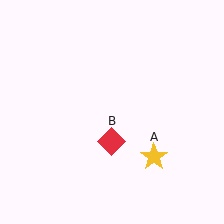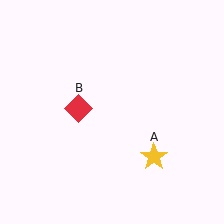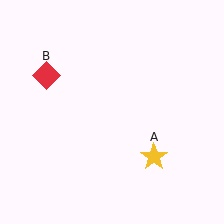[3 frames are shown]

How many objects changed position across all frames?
1 object changed position: red diamond (object B).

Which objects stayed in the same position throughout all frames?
Yellow star (object A) remained stationary.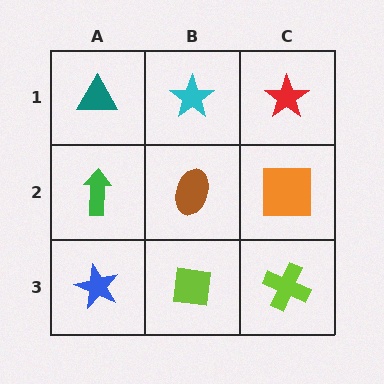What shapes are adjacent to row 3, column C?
An orange square (row 2, column C), a lime square (row 3, column B).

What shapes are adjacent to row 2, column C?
A red star (row 1, column C), a lime cross (row 3, column C), a brown ellipse (row 2, column B).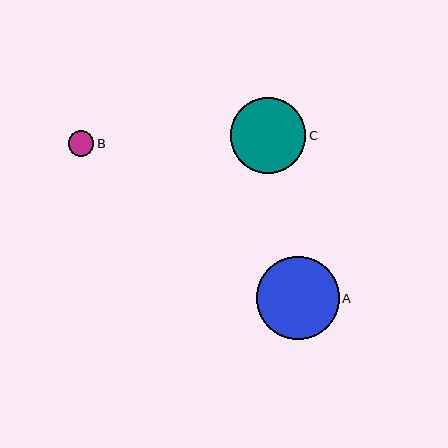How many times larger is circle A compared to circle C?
Circle A is approximately 1.1 times the size of circle C.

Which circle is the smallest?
Circle B is the smallest with a size of approximately 25 pixels.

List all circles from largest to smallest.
From largest to smallest: A, C, B.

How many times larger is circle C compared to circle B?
Circle C is approximately 3.0 times the size of circle B.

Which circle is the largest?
Circle A is the largest with a size of approximately 83 pixels.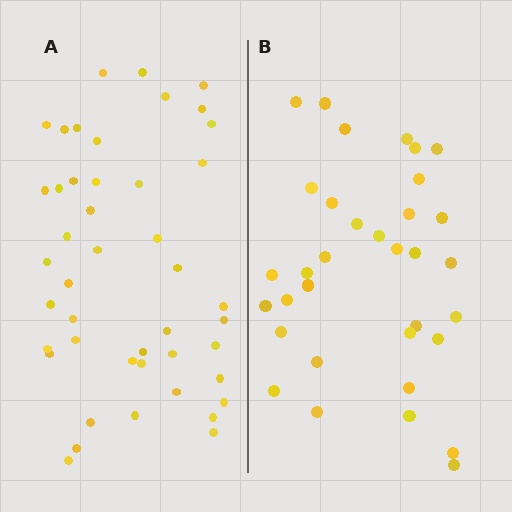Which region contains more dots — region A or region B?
Region A (the left region) has more dots.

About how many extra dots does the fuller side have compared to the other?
Region A has roughly 12 or so more dots than region B.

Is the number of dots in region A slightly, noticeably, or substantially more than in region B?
Region A has noticeably more, but not dramatically so. The ratio is roughly 1.3 to 1.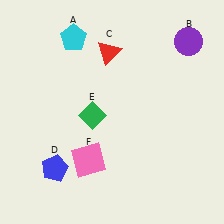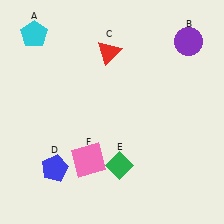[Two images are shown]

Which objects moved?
The objects that moved are: the cyan pentagon (A), the green diamond (E).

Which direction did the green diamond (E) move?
The green diamond (E) moved down.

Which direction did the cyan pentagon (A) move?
The cyan pentagon (A) moved left.